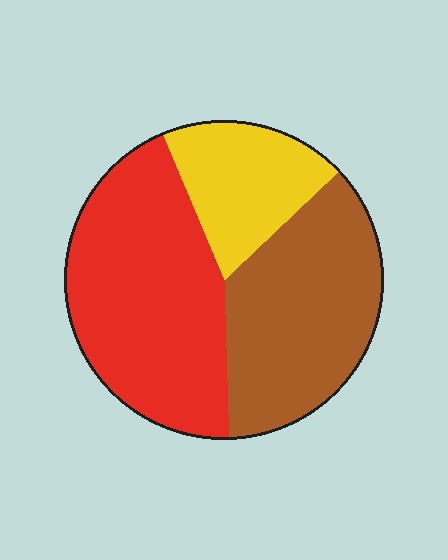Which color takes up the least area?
Yellow, at roughly 20%.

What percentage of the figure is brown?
Brown covers 36% of the figure.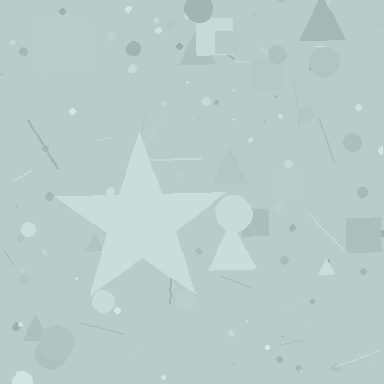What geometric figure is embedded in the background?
A star is embedded in the background.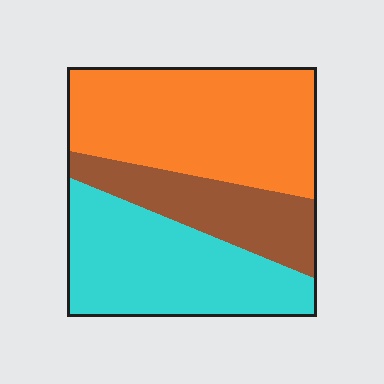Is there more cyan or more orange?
Orange.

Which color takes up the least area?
Brown, at roughly 20%.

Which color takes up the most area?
Orange, at roughly 45%.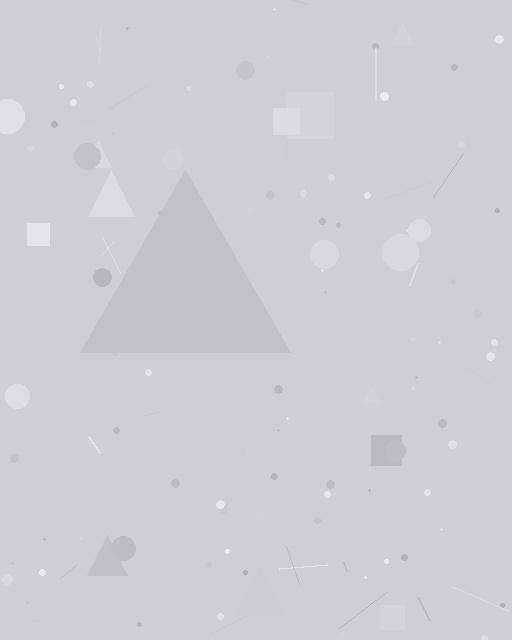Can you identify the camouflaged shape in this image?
The camouflaged shape is a triangle.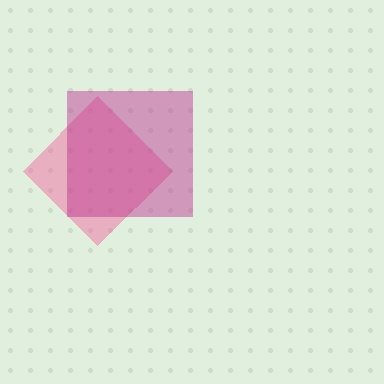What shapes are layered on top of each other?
The layered shapes are: a pink diamond, a magenta square.